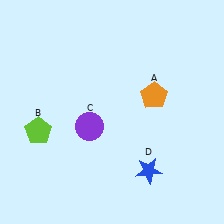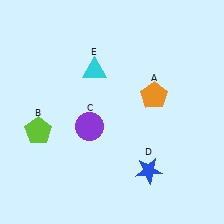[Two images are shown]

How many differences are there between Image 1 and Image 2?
There is 1 difference between the two images.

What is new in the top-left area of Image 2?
A cyan triangle (E) was added in the top-left area of Image 2.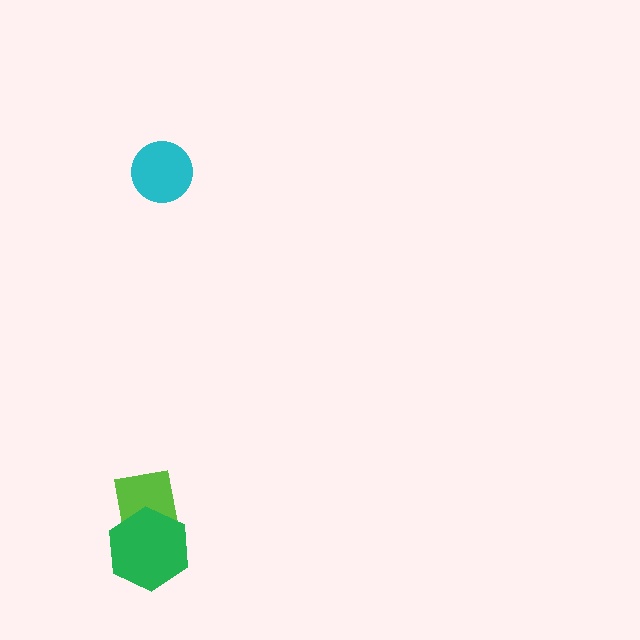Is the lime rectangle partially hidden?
Yes, it is partially covered by another shape.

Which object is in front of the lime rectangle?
The green hexagon is in front of the lime rectangle.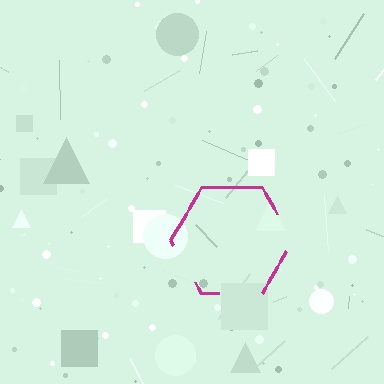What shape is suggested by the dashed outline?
The dashed outline suggests a hexagon.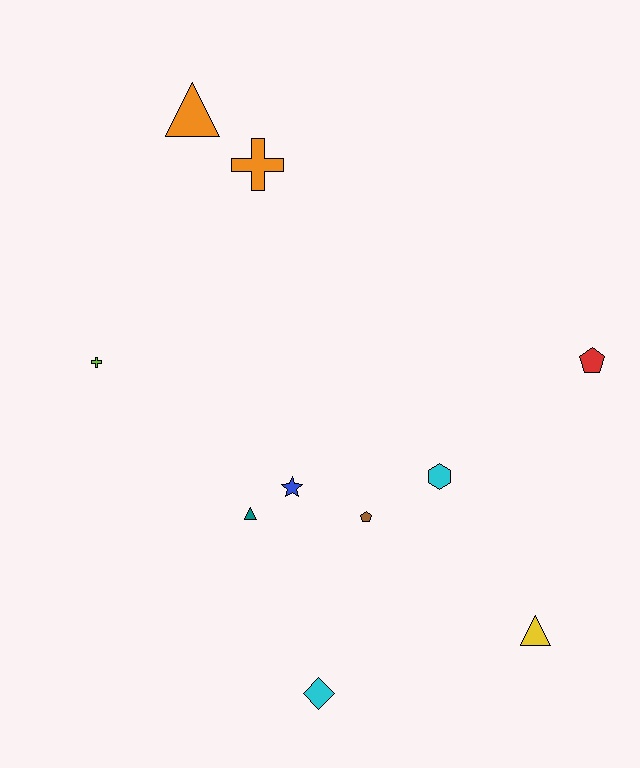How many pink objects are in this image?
There are no pink objects.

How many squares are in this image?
There are no squares.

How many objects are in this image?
There are 10 objects.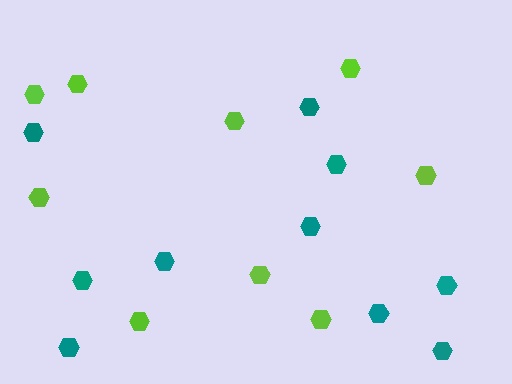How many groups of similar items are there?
There are 2 groups: one group of teal hexagons (10) and one group of lime hexagons (9).